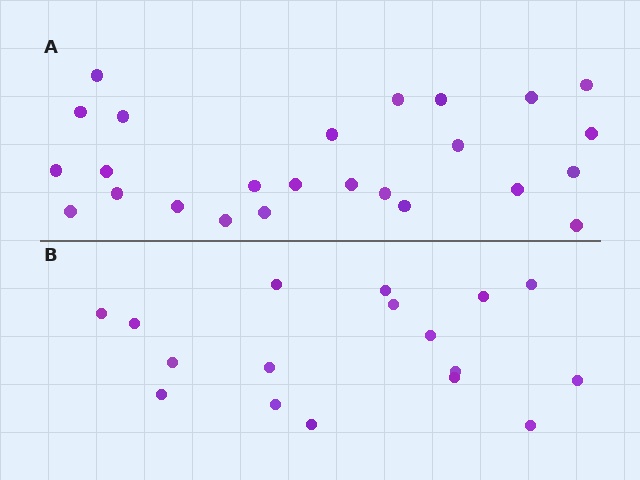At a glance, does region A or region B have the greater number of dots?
Region A (the top region) has more dots.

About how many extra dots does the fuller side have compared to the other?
Region A has roughly 8 or so more dots than region B.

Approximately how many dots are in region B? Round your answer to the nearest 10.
About 20 dots. (The exact count is 17, which rounds to 20.)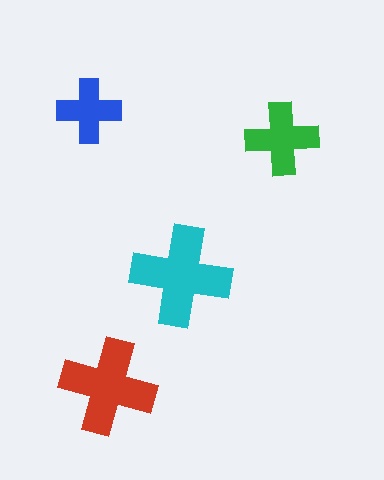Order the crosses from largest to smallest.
the cyan one, the red one, the green one, the blue one.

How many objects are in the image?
There are 4 objects in the image.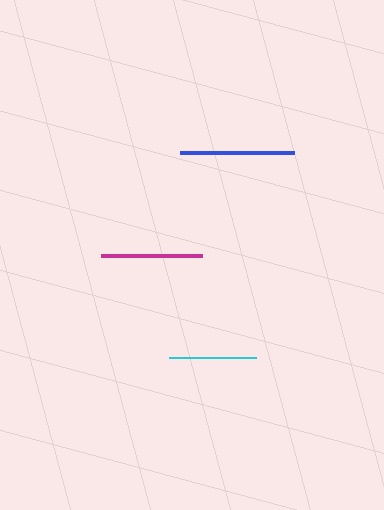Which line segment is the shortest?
The cyan line is the shortest at approximately 87 pixels.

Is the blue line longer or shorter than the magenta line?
The blue line is longer than the magenta line.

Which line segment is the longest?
The blue line is the longest at approximately 113 pixels.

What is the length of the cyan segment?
The cyan segment is approximately 87 pixels long.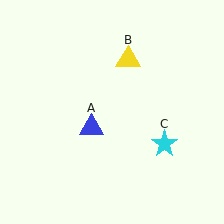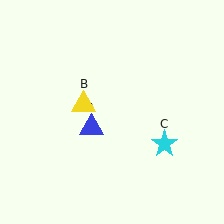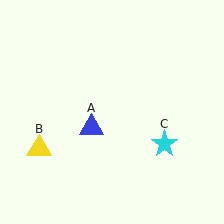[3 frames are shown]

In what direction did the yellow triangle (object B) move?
The yellow triangle (object B) moved down and to the left.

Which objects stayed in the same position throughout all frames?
Blue triangle (object A) and cyan star (object C) remained stationary.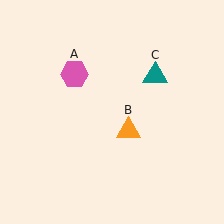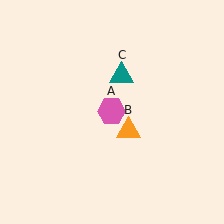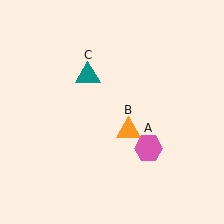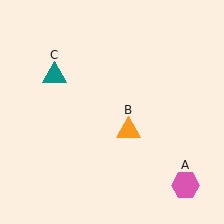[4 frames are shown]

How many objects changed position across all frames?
2 objects changed position: pink hexagon (object A), teal triangle (object C).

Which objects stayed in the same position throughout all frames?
Orange triangle (object B) remained stationary.